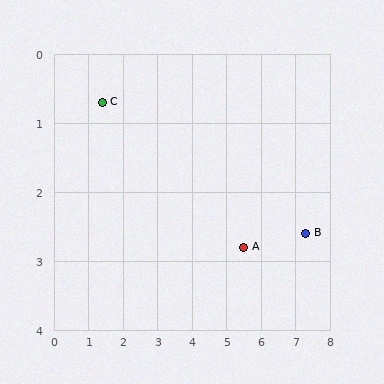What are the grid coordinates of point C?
Point C is at approximately (1.4, 0.7).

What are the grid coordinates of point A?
Point A is at approximately (5.5, 2.8).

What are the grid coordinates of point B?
Point B is at approximately (7.3, 2.6).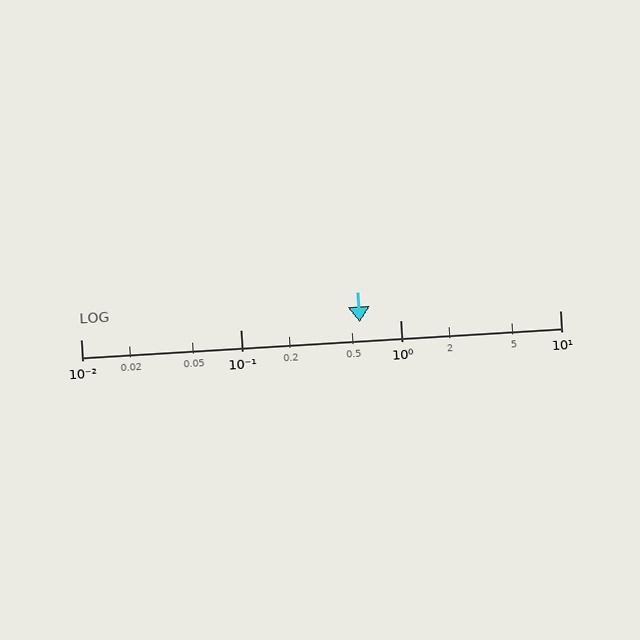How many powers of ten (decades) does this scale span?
The scale spans 3 decades, from 0.01 to 10.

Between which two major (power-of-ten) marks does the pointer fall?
The pointer is between 0.1 and 1.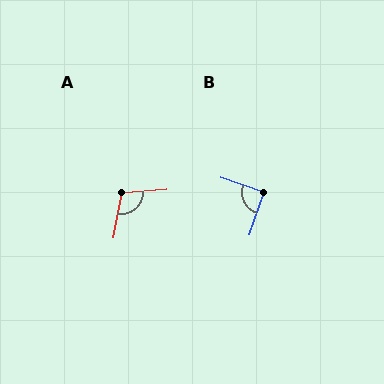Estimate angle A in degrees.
Approximately 105 degrees.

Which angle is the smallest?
B, at approximately 91 degrees.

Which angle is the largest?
A, at approximately 105 degrees.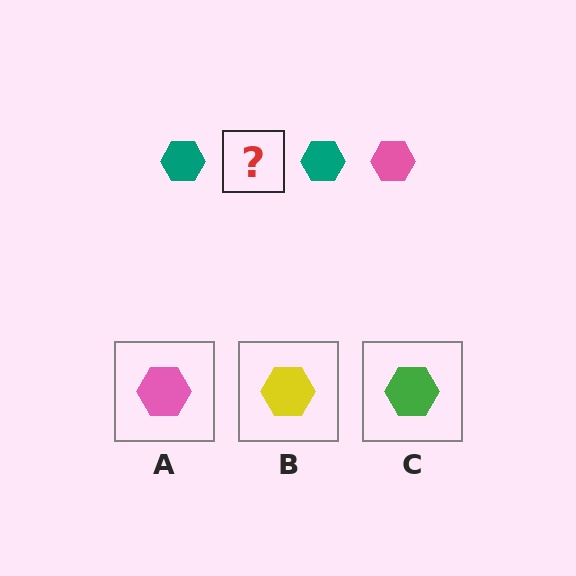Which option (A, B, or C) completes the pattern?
A.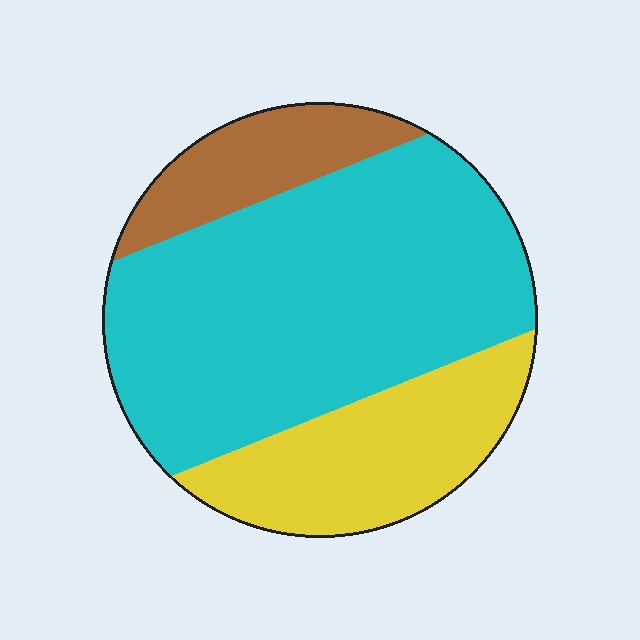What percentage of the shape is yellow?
Yellow takes up about one quarter (1/4) of the shape.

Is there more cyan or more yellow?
Cyan.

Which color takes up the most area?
Cyan, at roughly 60%.